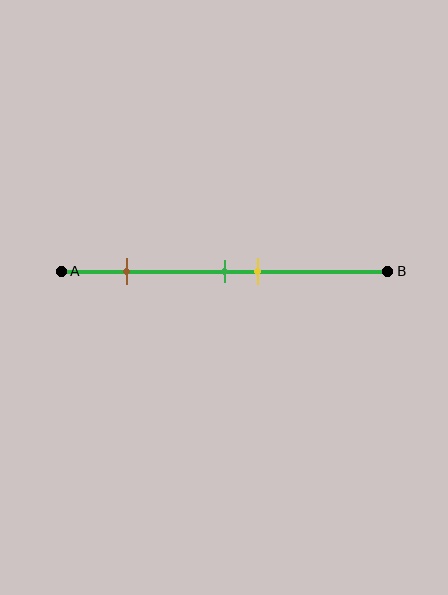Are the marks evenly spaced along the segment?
No, the marks are not evenly spaced.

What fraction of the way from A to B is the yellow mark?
The yellow mark is approximately 60% (0.6) of the way from A to B.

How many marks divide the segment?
There are 3 marks dividing the segment.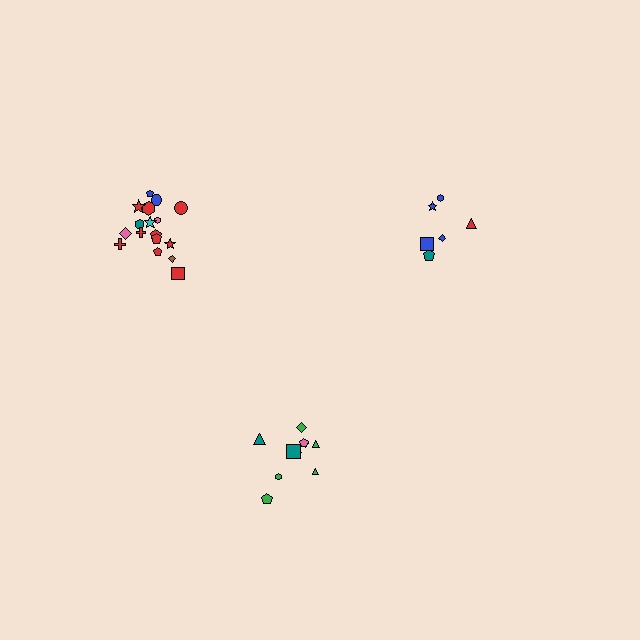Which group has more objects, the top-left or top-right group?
The top-left group.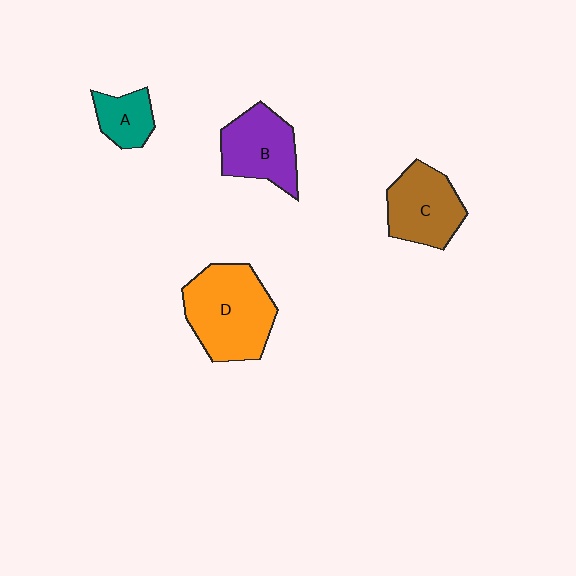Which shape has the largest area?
Shape D (orange).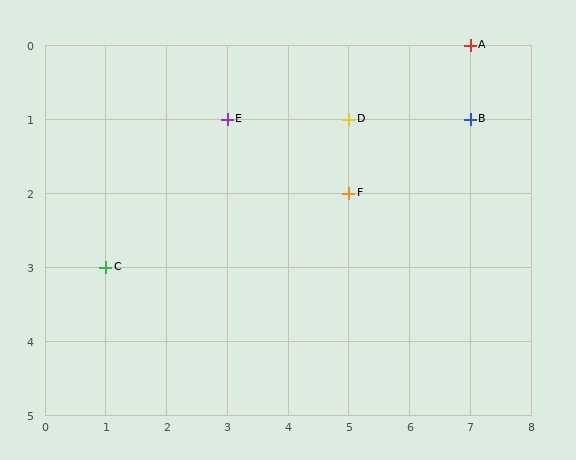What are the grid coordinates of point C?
Point C is at grid coordinates (1, 3).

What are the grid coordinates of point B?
Point B is at grid coordinates (7, 1).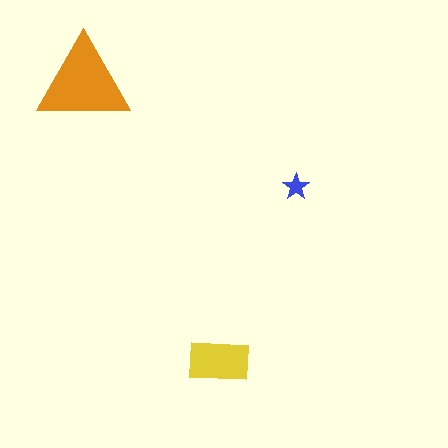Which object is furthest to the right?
The blue star is rightmost.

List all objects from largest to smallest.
The orange triangle, the yellow rectangle, the blue star.